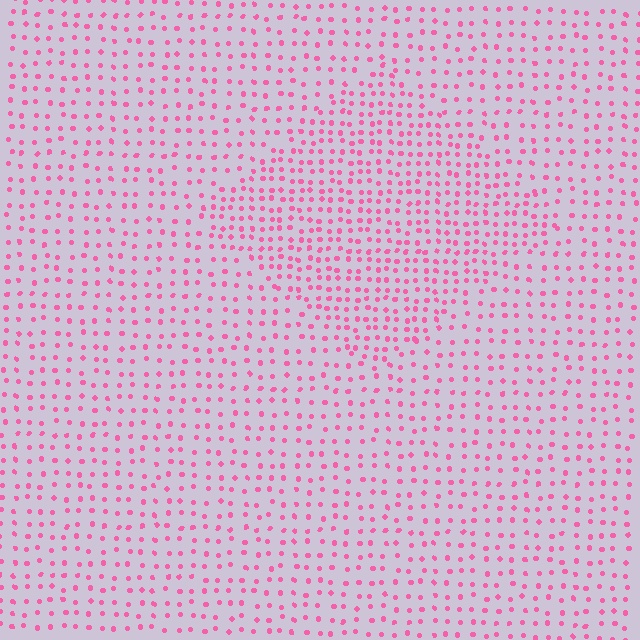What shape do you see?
I see a diamond.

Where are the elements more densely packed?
The elements are more densely packed inside the diamond boundary.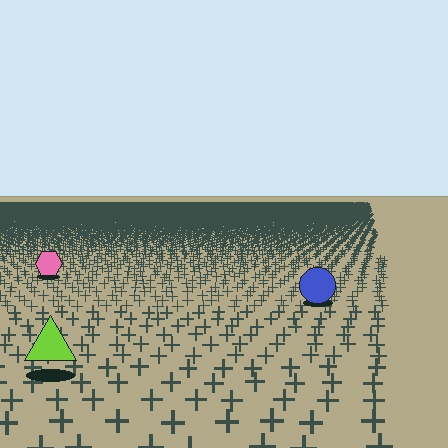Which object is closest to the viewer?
The lime triangle is closest. The texture marks near it are larger and more spread out.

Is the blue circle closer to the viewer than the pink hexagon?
Yes. The blue circle is closer — you can tell from the texture gradient: the ground texture is coarser near it.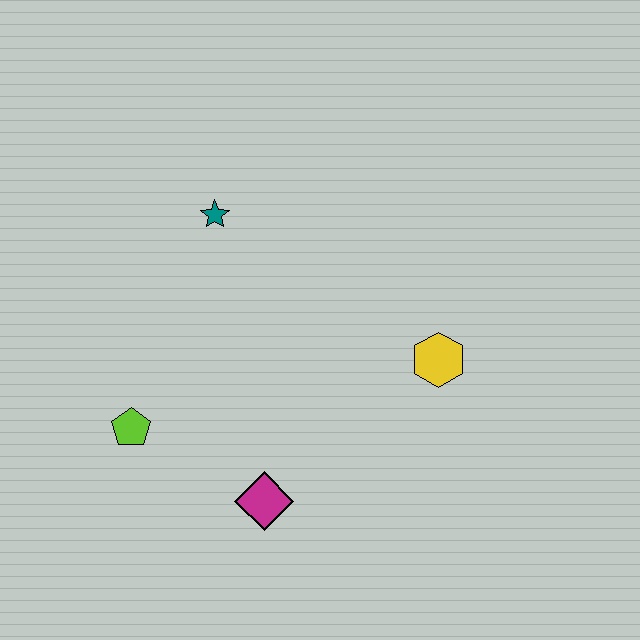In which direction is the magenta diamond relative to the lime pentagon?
The magenta diamond is to the right of the lime pentagon.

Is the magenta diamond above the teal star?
No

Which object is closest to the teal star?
The lime pentagon is closest to the teal star.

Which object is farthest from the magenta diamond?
The teal star is farthest from the magenta diamond.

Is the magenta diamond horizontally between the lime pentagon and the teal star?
No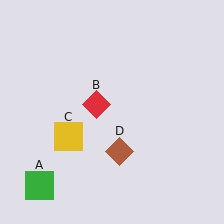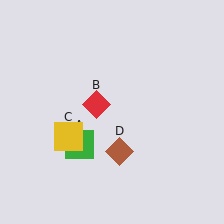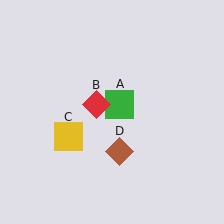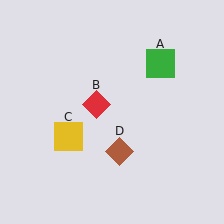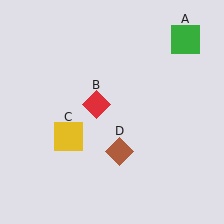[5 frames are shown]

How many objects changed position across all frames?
1 object changed position: green square (object A).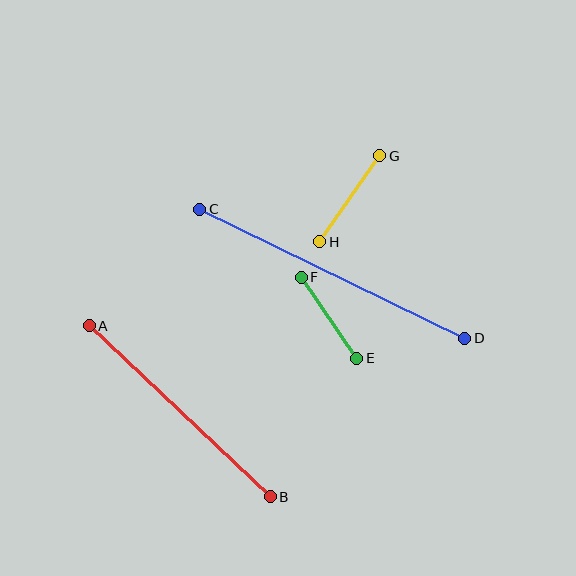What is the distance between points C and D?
The distance is approximately 295 pixels.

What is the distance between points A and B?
The distance is approximately 249 pixels.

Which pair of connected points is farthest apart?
Points C and D are farthest apart.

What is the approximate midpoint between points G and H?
The midpoint is at approximately (350, 199) pixels.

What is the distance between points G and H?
The distance is approximately 105 pixels.